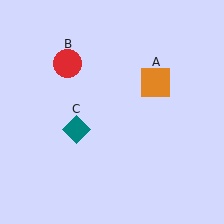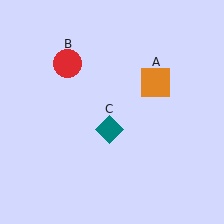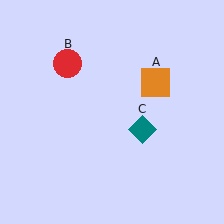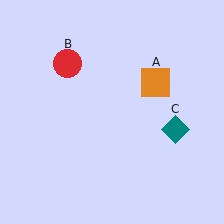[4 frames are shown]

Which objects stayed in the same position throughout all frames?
Orange square (object A) and red circle (object B) remained stationary.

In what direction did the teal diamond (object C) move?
The teal diamond (object C) moved right.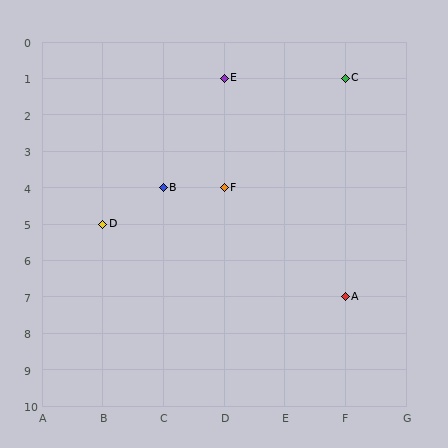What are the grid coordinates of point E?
Point E is at grid coordinates (D, 1).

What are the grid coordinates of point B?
Point B is at grid coordinates (C, 4).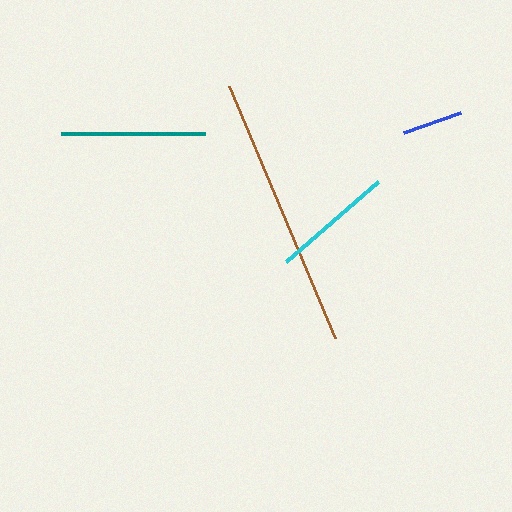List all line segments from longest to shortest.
From longest to shortest: brown, teal, cyan, blue.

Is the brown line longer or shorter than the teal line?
The brown line is longer than the teal line.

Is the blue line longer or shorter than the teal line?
The teal line is longer than the blue line.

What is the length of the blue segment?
The blue segment is approximately 60 pixels long.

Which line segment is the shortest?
The blue line is the shortest at approximately 60 pixels.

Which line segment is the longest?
The brown line is the longest at approximately 273 pixels.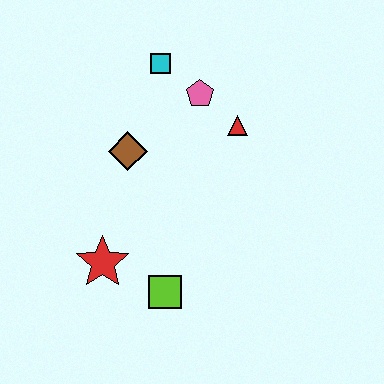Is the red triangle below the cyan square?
Yes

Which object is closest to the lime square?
The red star is closest to the lime square.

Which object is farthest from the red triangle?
The red star is farthest from the red triangle.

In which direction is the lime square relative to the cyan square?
The lime square is below the cyan square.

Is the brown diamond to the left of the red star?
No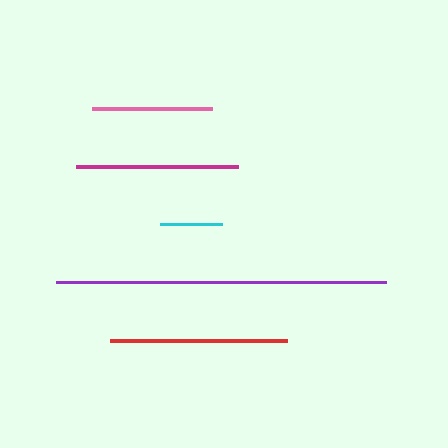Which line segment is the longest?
The purple line is the longest at approximately 330 pixels.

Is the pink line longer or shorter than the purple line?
The purple line is longer than the pink line.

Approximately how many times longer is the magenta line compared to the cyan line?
The magenta line is approximately 2.6 times the length of the cyan line.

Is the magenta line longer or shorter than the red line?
The red line is longer than the magenta line.